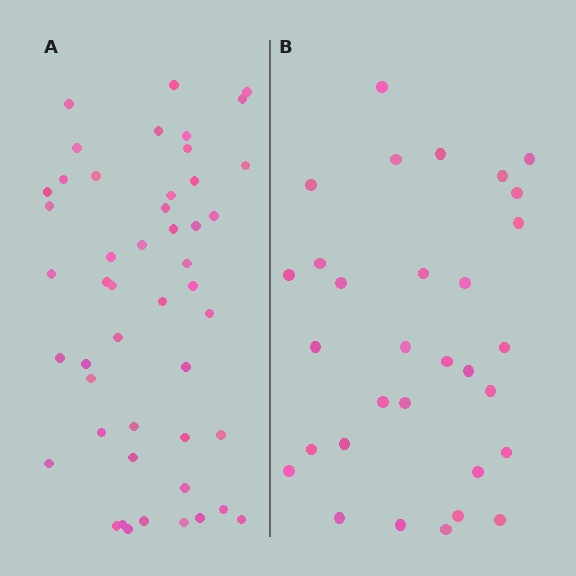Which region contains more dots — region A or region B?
Region A (the left region) has more dots.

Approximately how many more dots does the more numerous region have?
Region A has approximately 15 more dots than region B.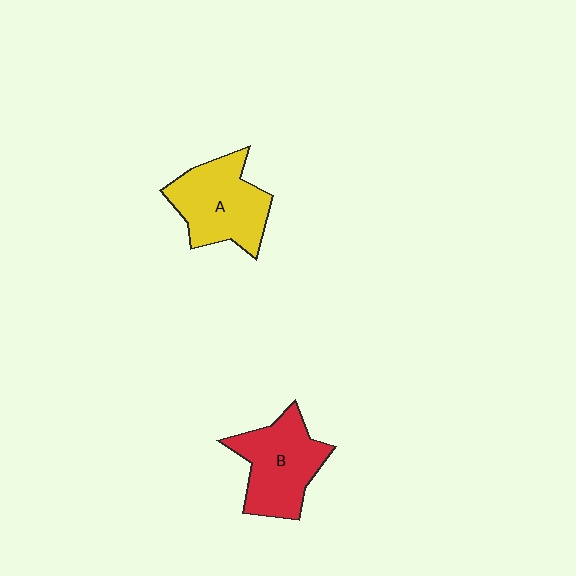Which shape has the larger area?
Shape A (yellow).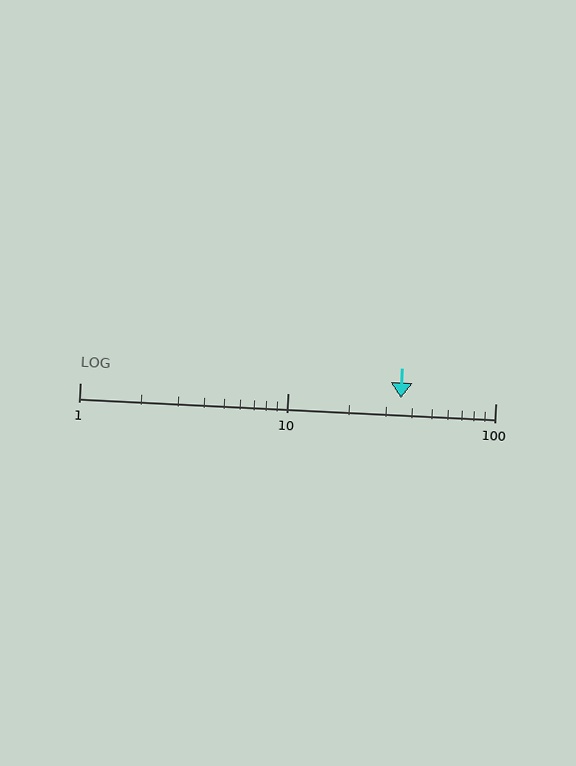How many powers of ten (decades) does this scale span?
The scale spans 2 decades, from 1 to 100.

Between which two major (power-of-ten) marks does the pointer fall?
The pointer is between 10 and 100.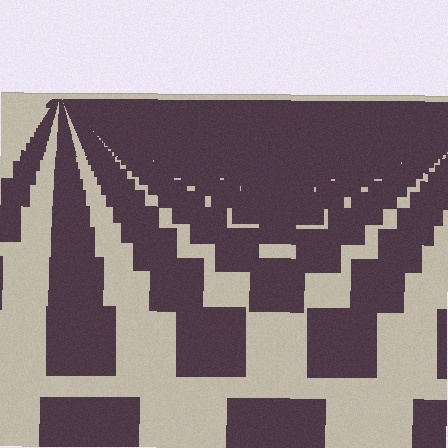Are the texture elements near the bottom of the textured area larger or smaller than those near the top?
Larger. Near the bottom, elements are closer to the viewer and appear at a bigger on-screen size.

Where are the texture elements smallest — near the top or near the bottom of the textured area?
Near the top.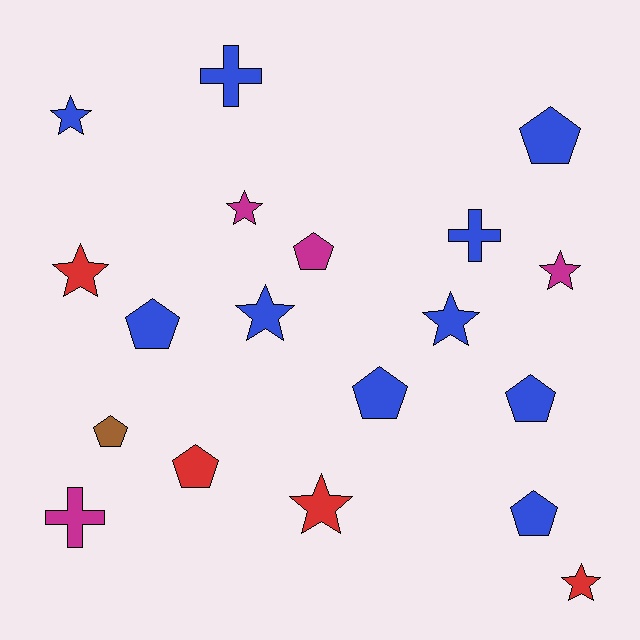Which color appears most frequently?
Blue, with 10 objects.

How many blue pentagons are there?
There are 5 blue pentagons.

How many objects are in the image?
There are 19 objects.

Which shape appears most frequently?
Pentagon, with 8 objects.